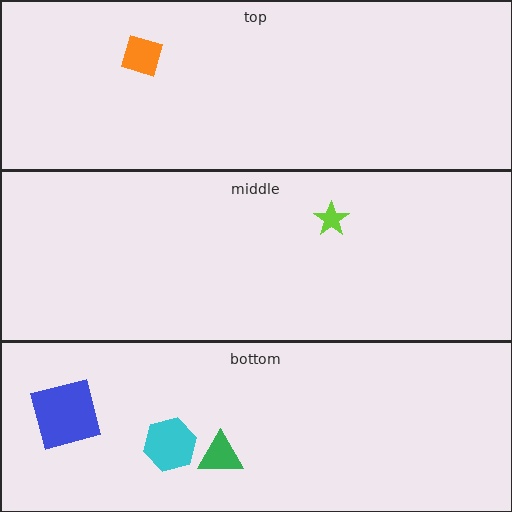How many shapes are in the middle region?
1.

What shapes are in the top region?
The orange diamond.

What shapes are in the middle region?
The lime star.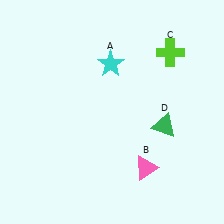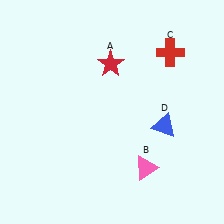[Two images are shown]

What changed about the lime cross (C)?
In Image 1, C is lime. In Image 2, it changed to red.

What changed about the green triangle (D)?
In Image 1, D is green. In Image 2, it changed to blue.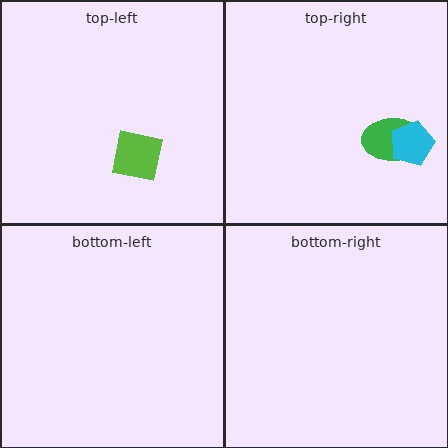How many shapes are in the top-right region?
2.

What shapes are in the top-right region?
The green ellipse, the cyan pentagon.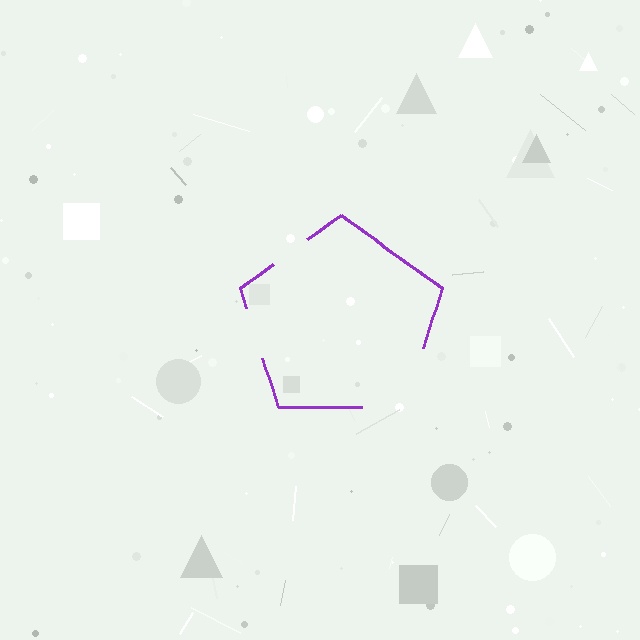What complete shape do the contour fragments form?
The contour fragments form a pentagon.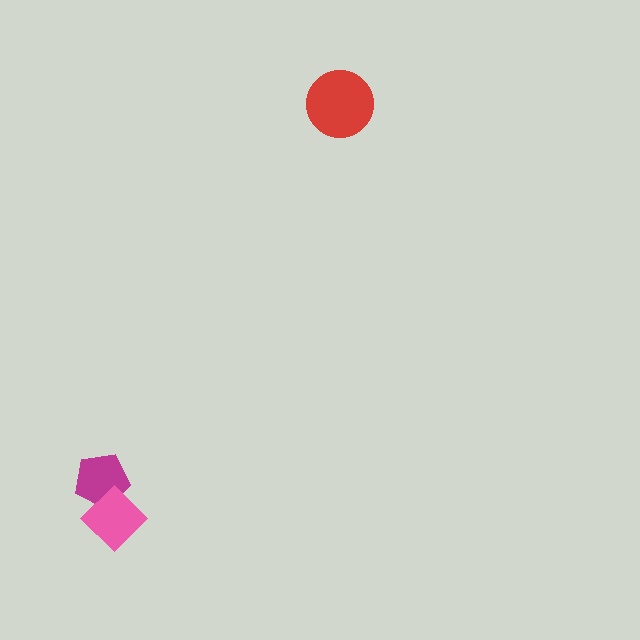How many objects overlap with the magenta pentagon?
1 object overlaps with the magenta pentagon.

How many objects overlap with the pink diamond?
1 object overlaps with the pink diamond.